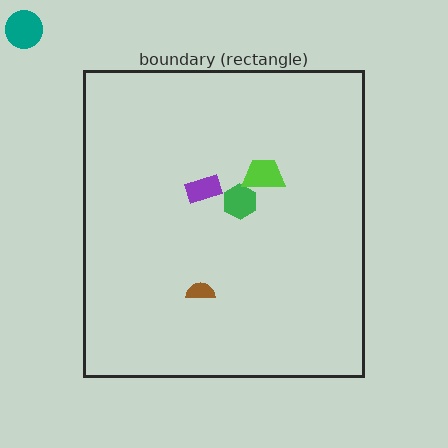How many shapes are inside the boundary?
4 inside, 1 outside.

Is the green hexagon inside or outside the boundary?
Inside.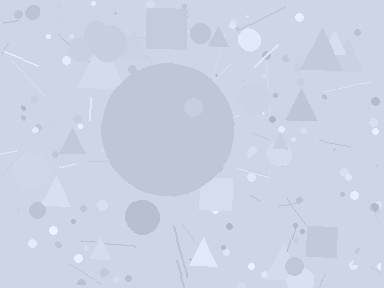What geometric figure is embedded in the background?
A circle is embedded in the background.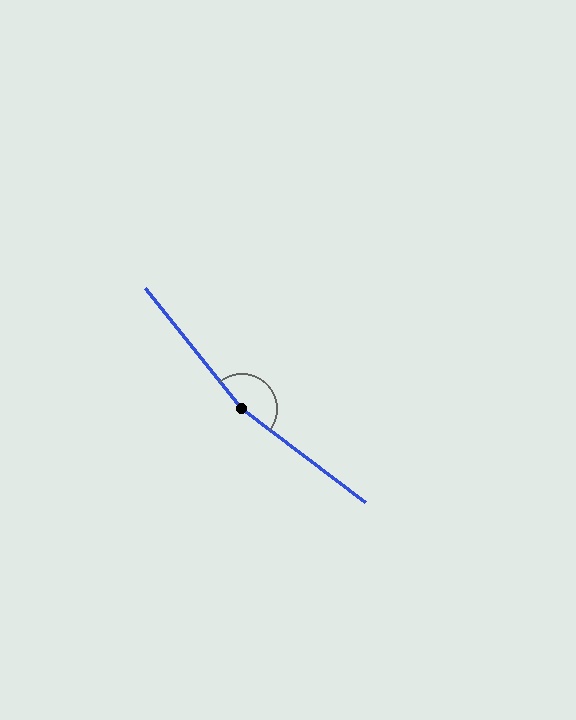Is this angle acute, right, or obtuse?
It is obtuse.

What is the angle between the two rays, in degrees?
Approximately 166 degrees.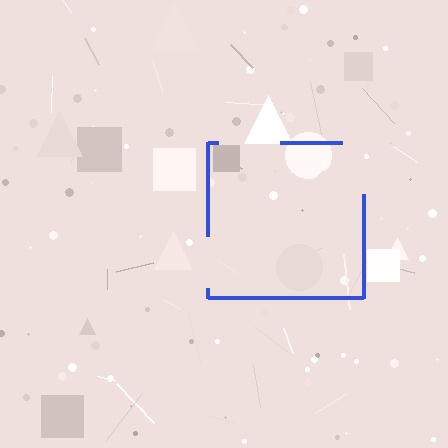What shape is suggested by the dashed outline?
The dashed outline suggests a square.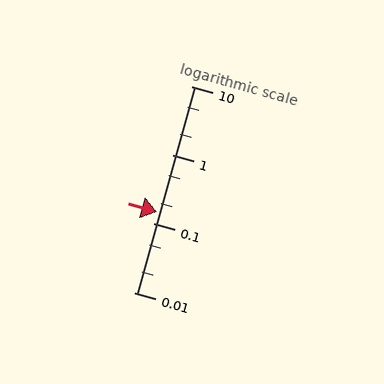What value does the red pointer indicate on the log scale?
The pointer indicates approximately 0.15.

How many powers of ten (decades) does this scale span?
The scale spans 3 decades, from 0.01 to 10.